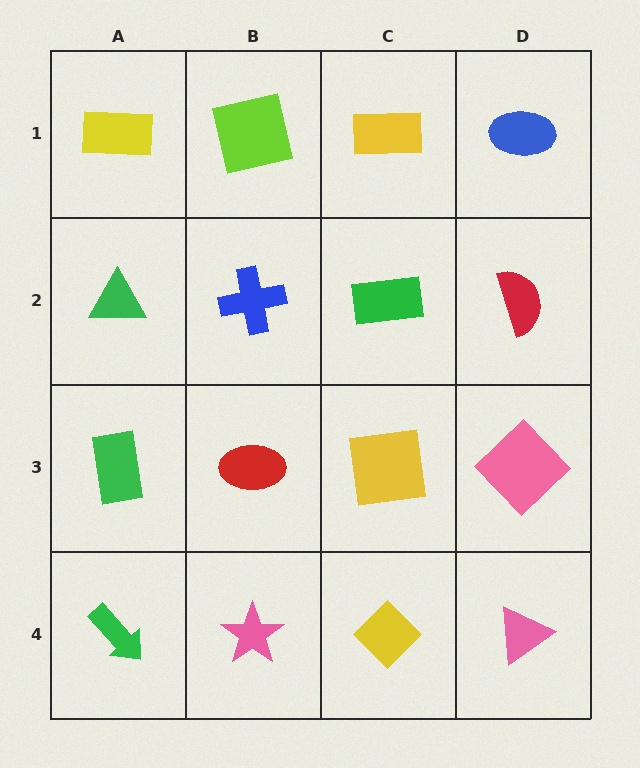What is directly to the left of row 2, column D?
A green rectangle.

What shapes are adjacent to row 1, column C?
A green rectangle (row 2, column C), a lime square (row 1, column B), a blue ellipse (row 1, column D).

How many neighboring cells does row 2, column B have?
4.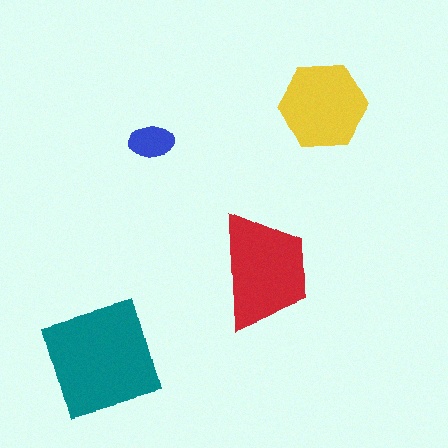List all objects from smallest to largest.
The blue ellipse, the yellow hexagon, the red trapezoid, the teal square.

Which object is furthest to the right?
The yellow hexagon is rightmost.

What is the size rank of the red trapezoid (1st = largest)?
2nd.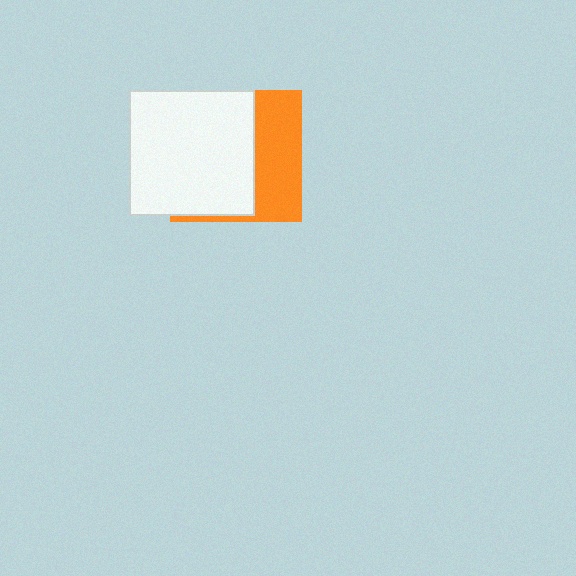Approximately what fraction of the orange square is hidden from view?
Roughly 62% of the orange square is hidden behind the white square.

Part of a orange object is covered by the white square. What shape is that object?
It is a square.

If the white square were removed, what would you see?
You would see the complete orange square.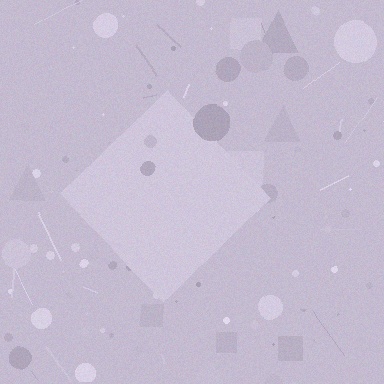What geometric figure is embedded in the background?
A diamond is embedded in the background.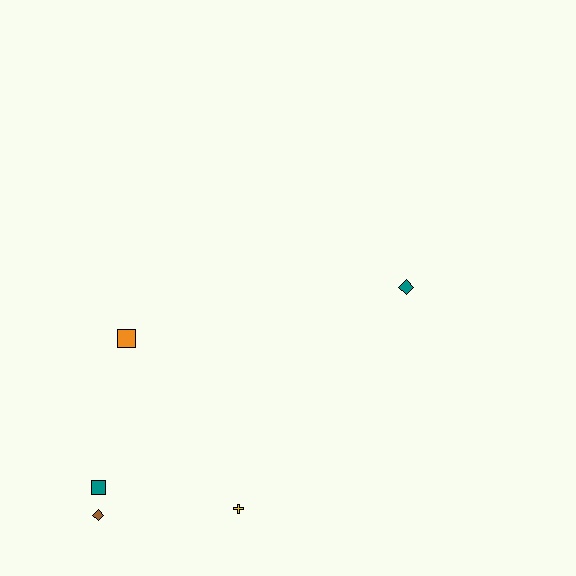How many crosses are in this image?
There is 1 cross.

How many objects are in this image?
There are 5 objects.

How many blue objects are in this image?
There are no blue objects.